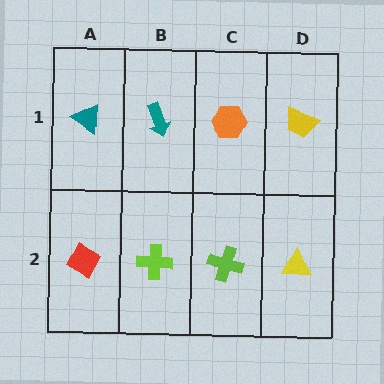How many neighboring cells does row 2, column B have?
3.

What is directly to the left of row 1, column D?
An orange hexagon.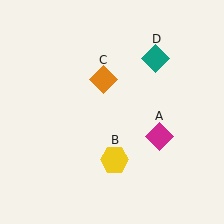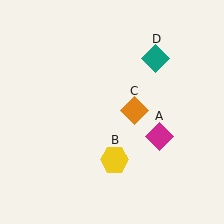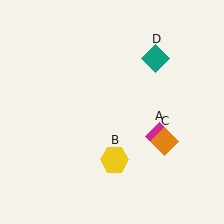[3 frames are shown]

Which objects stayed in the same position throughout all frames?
Magenta diamond (object A) and yellow hexagon (object B) and teal diamond (object D) remained stationary.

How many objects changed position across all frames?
1 object changed position: orange diamond (object C).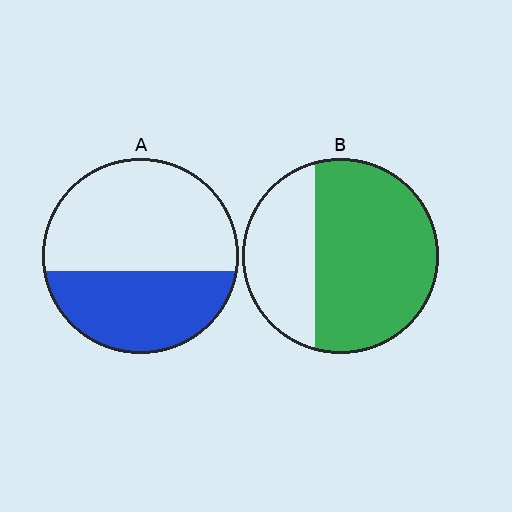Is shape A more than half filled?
No.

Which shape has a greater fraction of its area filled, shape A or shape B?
Shape B.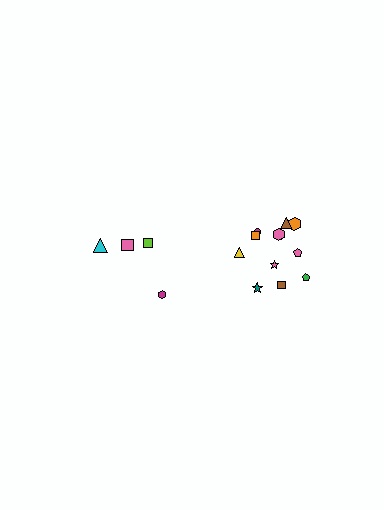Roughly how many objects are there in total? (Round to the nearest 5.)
Roughly 15 objects in total.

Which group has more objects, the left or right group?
The right group.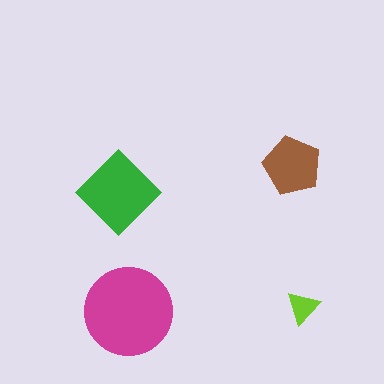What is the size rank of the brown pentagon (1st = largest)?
3rd.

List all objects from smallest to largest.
The lime triangle, the brown pentagon, the green diamond, the magenta circle.